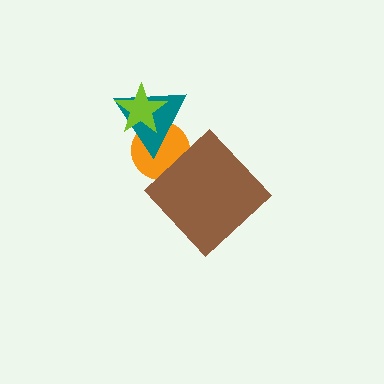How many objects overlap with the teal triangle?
2 objects overlap with the teal triangle.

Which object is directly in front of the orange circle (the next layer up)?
The teal triangle is directly in front of the orange circle.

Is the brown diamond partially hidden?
No, no other shape covers it.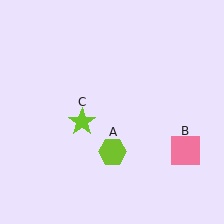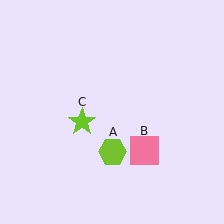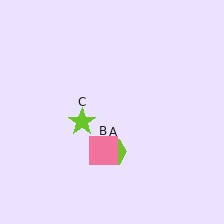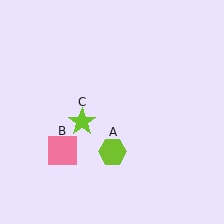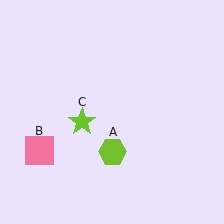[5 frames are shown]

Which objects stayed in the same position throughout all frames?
Lime hexagon (object A) and lime star (object C) remained stationary.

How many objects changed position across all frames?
1 object changed position: pink square (object B).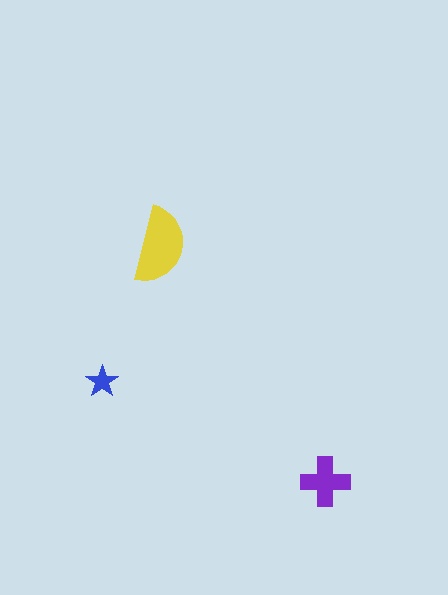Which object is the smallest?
The blue star.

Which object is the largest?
The yellow semicircle.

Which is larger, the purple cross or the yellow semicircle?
The yellow semicircle.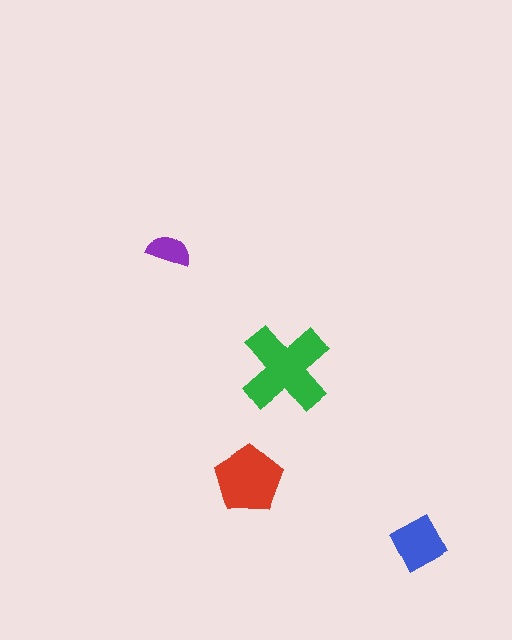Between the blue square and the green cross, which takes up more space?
The green cross.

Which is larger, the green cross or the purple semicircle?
The green cross.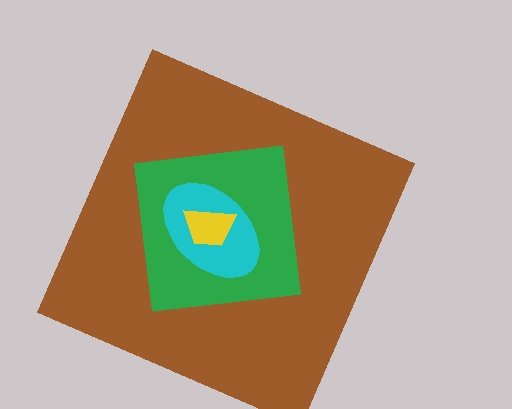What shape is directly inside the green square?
The cyan ellipse.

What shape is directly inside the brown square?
The green square.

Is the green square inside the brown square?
Yes.